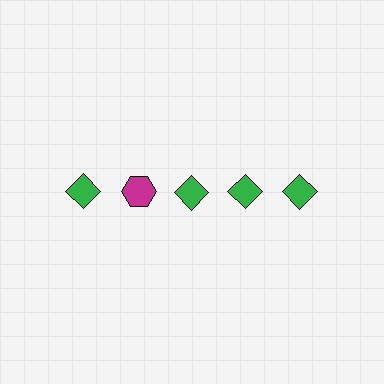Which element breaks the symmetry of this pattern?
The magenta hexagon in the top row, second from left column breaks the symmetry. All other shapes are green diamonds.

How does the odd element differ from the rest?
It differs in both color (magenta instead of green) and shape (hexagon instead of diamond).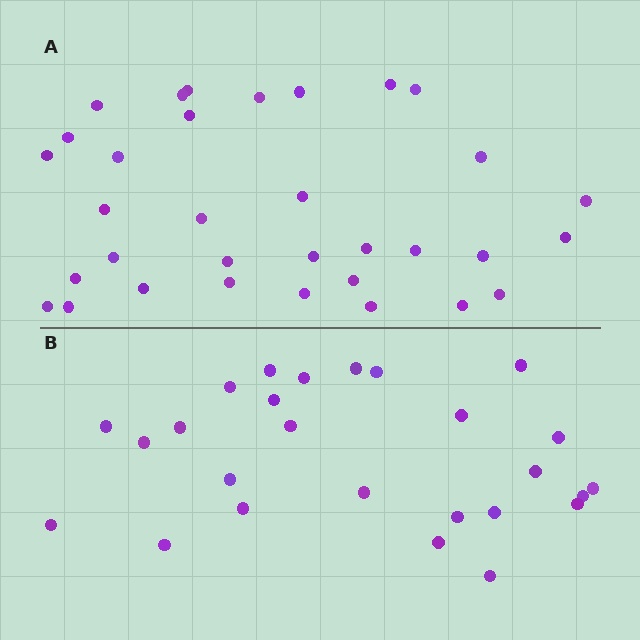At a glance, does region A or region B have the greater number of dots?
Region A (the top region) has more dots.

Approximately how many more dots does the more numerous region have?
Region A has roughly 8 or so more dots than region B.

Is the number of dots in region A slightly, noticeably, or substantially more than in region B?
Region A has noticeably more, but not dramatically so. The ratio is roughly 1.3 to 1.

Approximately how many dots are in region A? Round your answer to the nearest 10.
About 30 dots. (The exact count is 33, which rounds to 30.)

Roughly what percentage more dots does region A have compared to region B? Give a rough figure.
About 25% more.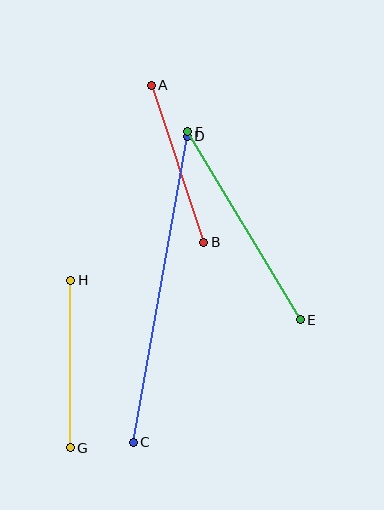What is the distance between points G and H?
The distance is approximately 167 pixels.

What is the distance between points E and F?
The distance is approximately 219 pixels.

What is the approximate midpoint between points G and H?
The midpoint is at approximately (70, 364) pixels.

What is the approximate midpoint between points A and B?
The midpoint is at approximately (178, 164) pixels.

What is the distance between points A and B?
The distance is approximately 166 pixels.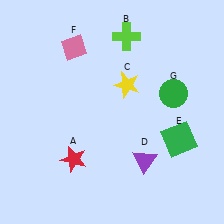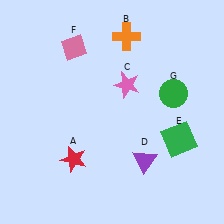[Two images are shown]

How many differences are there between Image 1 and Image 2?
There are 2 differences between the two images.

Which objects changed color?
B changed from lime to orange. C changed from yellow to pink.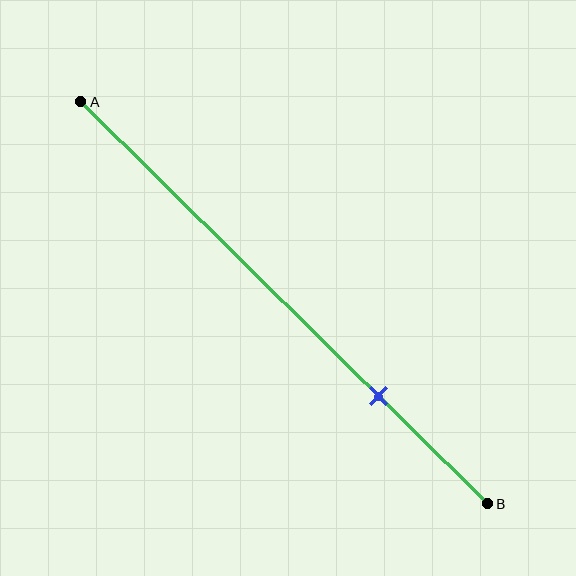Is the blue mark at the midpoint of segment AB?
No, the mark is at about 75% from A, not at the 50% midpoint.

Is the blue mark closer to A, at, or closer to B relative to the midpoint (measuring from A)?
The blue mark is closer to point B than the midpoint of segment AB.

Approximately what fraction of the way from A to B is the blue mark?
The blue mark is approximately 75% of the way from A to B.